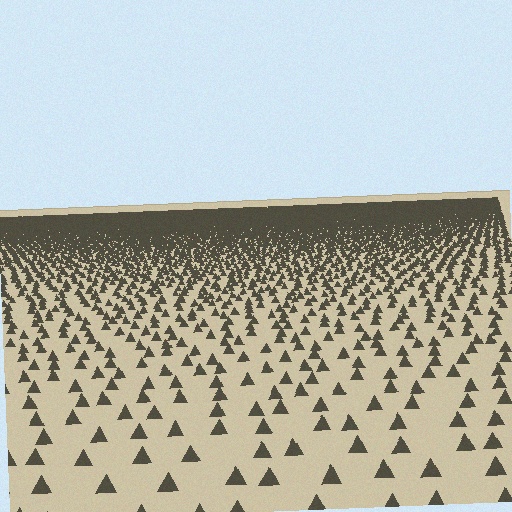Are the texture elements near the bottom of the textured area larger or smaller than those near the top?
Larger. Near the bottom, elements are closer to the viewer and appear at a bigger on-screen size.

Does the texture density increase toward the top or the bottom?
Density increases toward the top.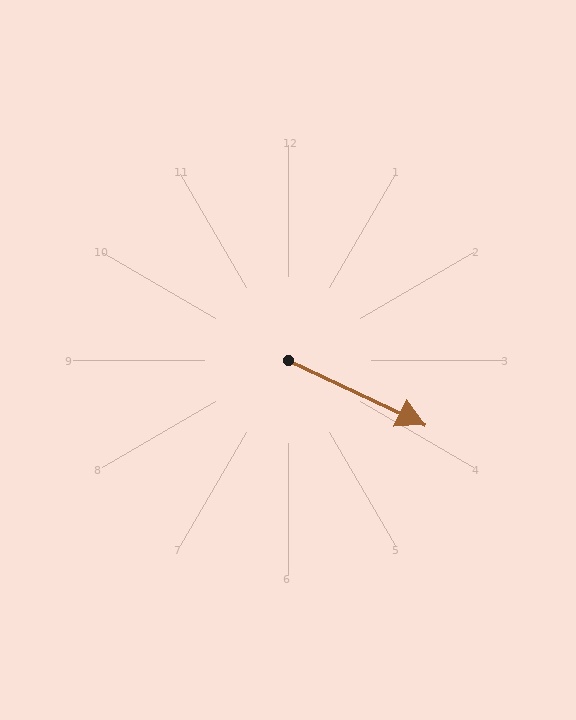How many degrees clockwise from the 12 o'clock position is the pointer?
Approximately 115 degrees.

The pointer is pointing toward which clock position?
Roughly 4 o'clock.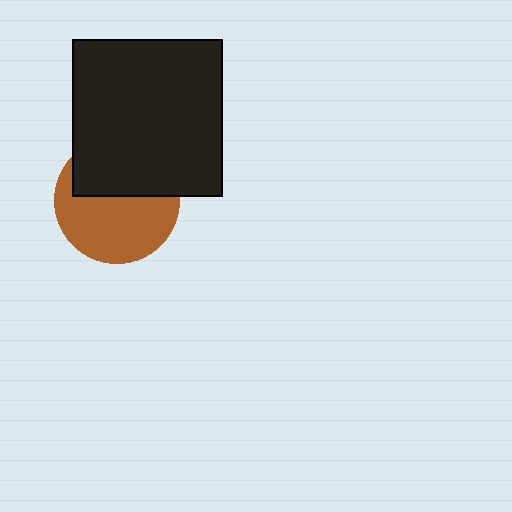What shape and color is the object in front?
The object in front is a black rectangle.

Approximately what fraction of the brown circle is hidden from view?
Roughly 43% of the brown circle is hidden behind the black rectangle.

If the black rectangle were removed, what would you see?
You would see the complete brown circle.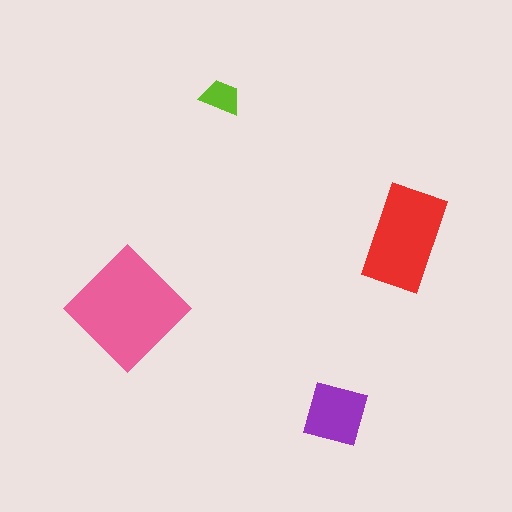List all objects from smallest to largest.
The lime trapezoid, the purple square, the red rectangle, the pink diamond.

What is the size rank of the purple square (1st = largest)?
3rd.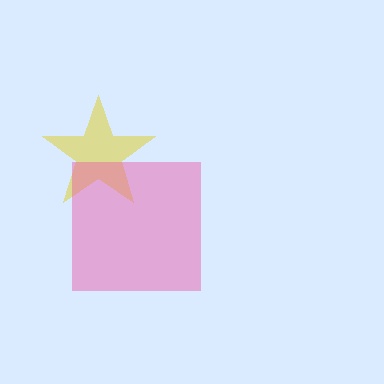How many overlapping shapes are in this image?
There are 2 overlapping shapes in the image.